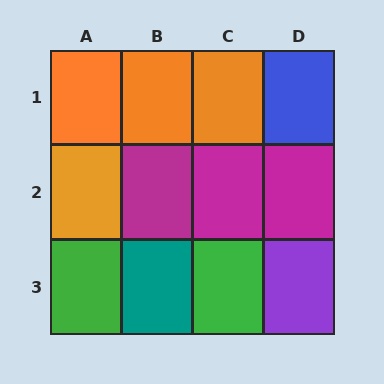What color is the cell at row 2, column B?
Magenta.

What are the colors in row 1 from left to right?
Orange, orange, orange, blue.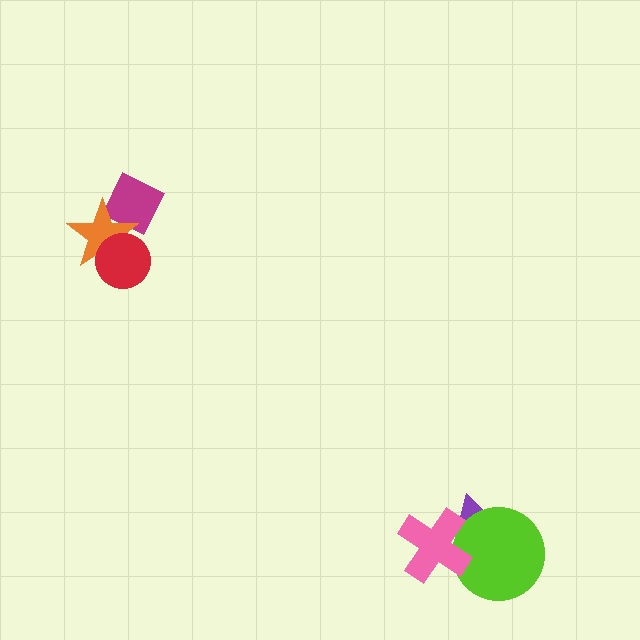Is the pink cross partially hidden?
No, no other shape covers it.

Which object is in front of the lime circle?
The pink cross is in front of the lime circle.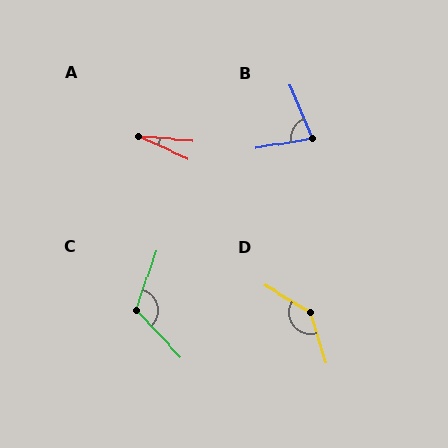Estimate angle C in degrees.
Approximately 118 degrees.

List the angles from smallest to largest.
A (20°), B (77°), C (118°), D (137°).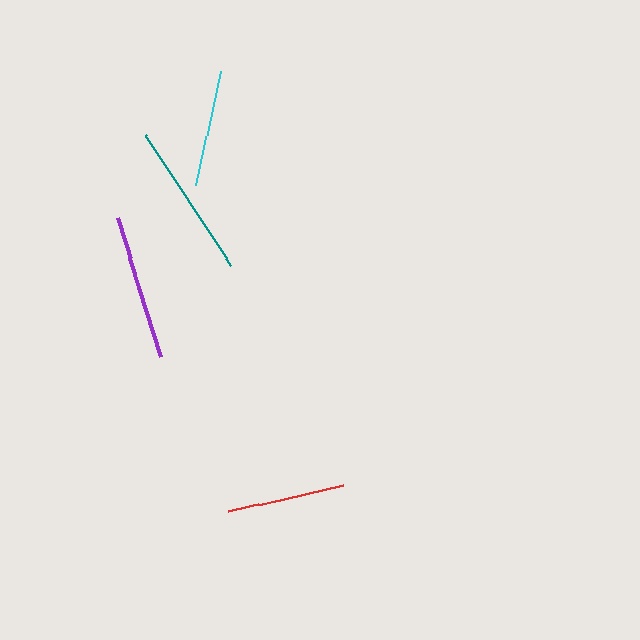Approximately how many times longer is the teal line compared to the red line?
The teal line is approximately 1.3 times the length of the red line.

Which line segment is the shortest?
The cyan line is the shortest at approximately 117 pixels.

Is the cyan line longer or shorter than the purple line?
The purple line is longer than the cyan line.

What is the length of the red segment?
The red segment is approximately 117 pixels long.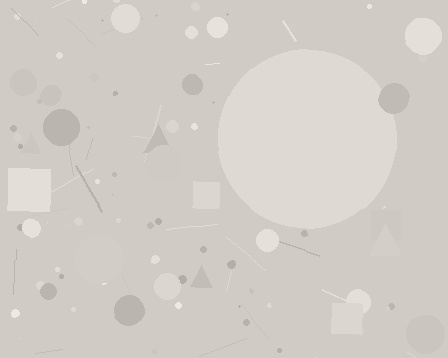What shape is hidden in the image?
A circle is hidden in the image.